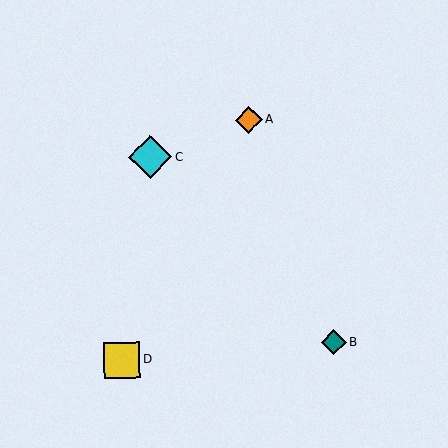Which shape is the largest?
The cyan diamond (labeled C) is the largest.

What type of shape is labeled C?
Shape C is a cyan diamond.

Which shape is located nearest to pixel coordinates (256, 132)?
The orange diamond (labeled A) at (249, 120) is nearest to that location.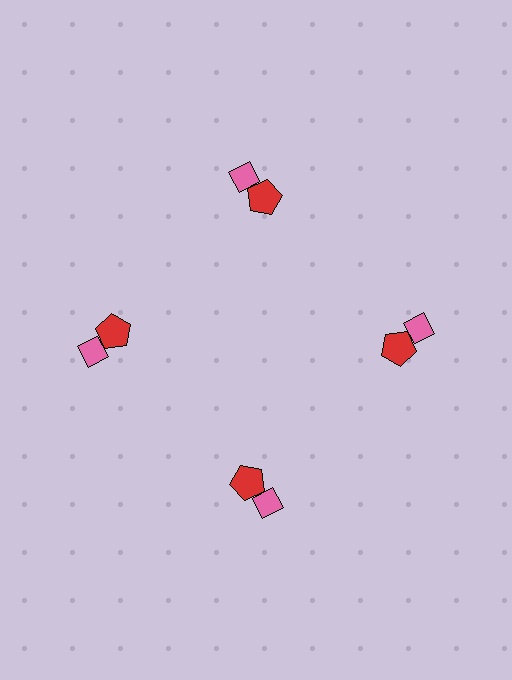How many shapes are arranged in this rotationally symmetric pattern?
There are 8 shapes, arranged in 4 groups of 2.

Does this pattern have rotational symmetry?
Yes, this pattern has 4-fold rotational symmetry. It looks the same after rotating 90 degrees around the center.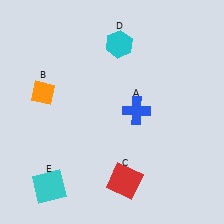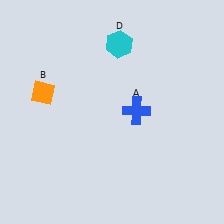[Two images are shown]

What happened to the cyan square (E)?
The cyan square (E) was removed in Image 2. It was in the bottom-left area of Image 1.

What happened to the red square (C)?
The red square (C) was removed in Image 2. It was in the bottom-right area of Image 1.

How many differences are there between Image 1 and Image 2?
There are 2 differences between the two images.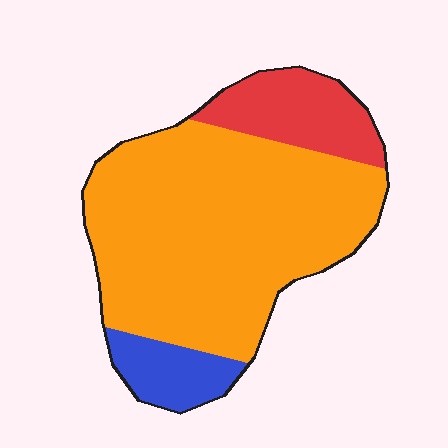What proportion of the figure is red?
Red covers about 15% of the figure.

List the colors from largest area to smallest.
From largest to smallest: orange, red, blue.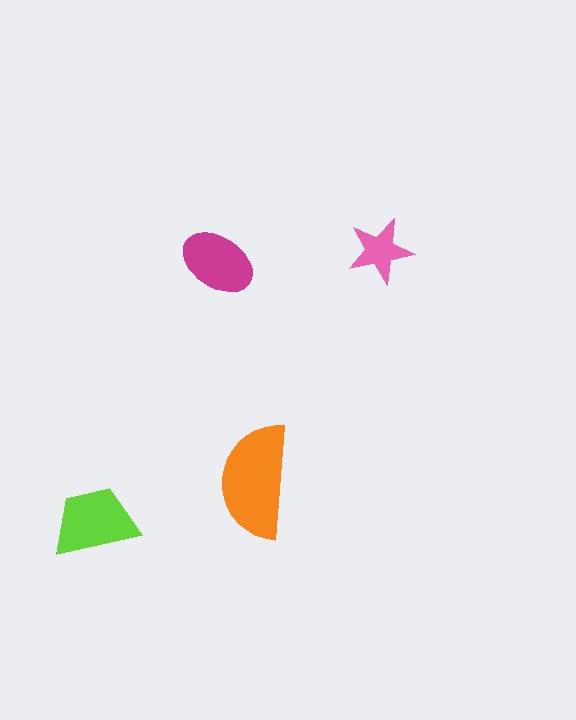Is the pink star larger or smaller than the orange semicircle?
Smaller.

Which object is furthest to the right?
The pink star is rightmost.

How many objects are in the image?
There are 4 objects in the image.